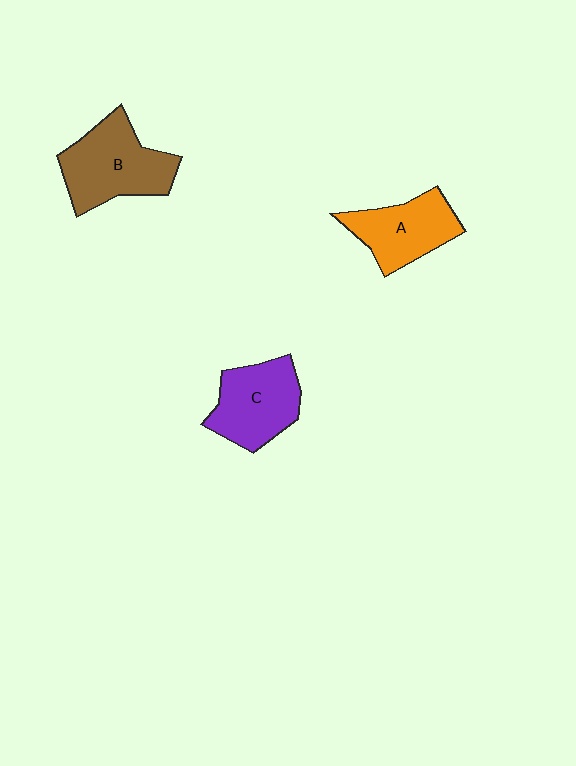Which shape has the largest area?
Shape B (brown).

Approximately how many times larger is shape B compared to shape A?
Approximately 1.2 times.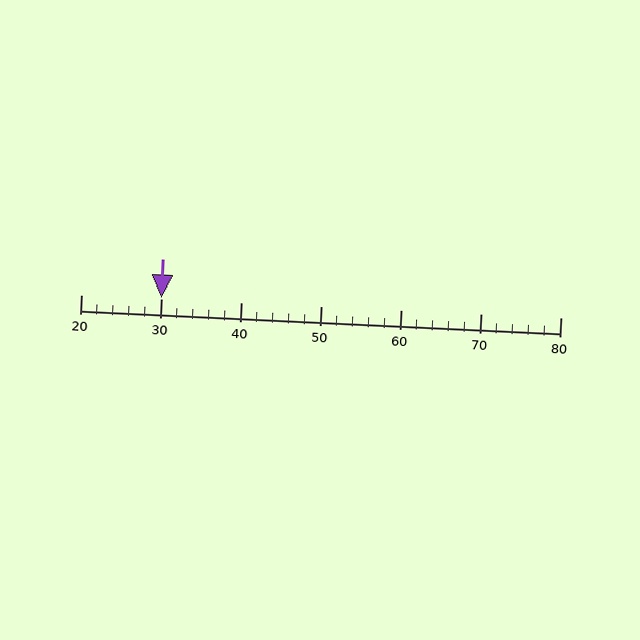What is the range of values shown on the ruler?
The ruler shows values from 20 to 80.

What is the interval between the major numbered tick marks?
The major tick marks are spaced 10 units apart.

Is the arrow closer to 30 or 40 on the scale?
The arrow is closer to 30.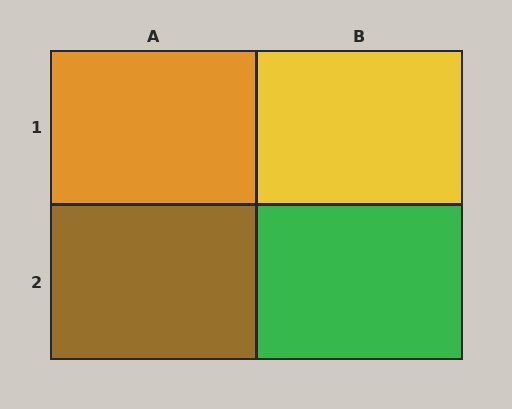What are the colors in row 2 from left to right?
Brown, green.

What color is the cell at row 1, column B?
Yellow.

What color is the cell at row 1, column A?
Orange.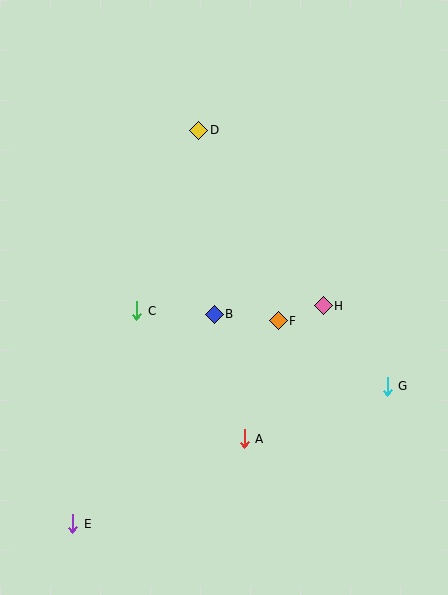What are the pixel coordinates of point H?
Point H is at (323, 306).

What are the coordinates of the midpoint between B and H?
The midpoint between B and H is at (269, 310).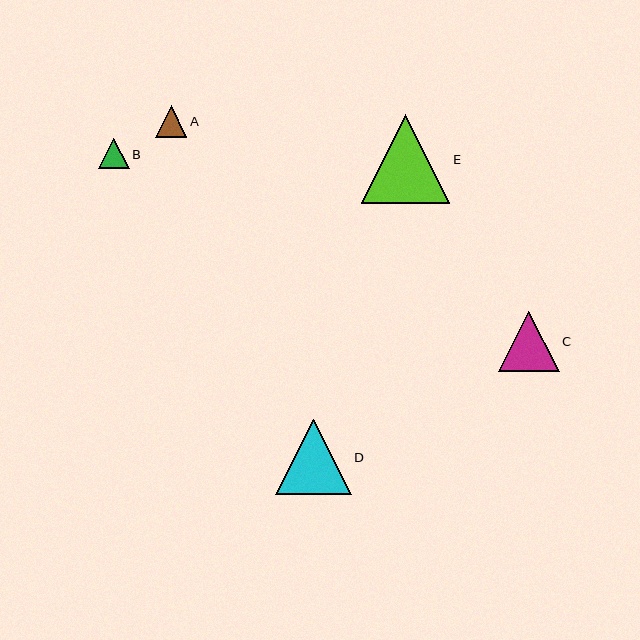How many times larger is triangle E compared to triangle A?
Triangle E is approximately 2.8 times the size of triangle A.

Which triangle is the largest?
Triangle E is the largest with a size of approximately 89 pixels.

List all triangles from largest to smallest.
From largest to smallest: E, D, C, A, B.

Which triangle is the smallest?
Triangle B is the smallest with a size of approximately 31 pixels.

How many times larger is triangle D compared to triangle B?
Triangle D is approximately 2.4 times the size of triangle B.